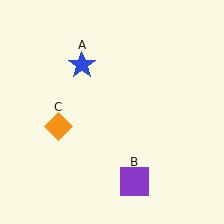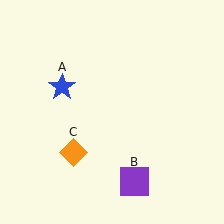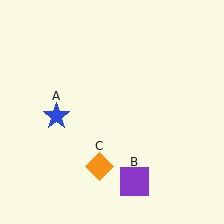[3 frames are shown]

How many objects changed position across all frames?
2 objects changed position: blue star (object A), orange diamond (object C).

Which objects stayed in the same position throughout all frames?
Purple square (object B) remained stationary.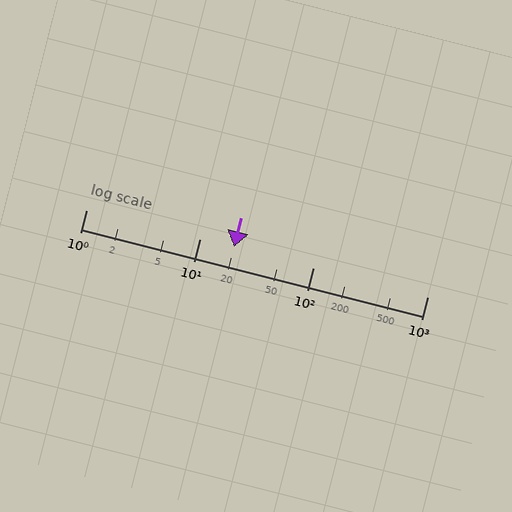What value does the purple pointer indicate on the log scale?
The pointer indicates approximately 20.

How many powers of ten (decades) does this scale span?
The scale spans 3 decades, from 1 to 1000.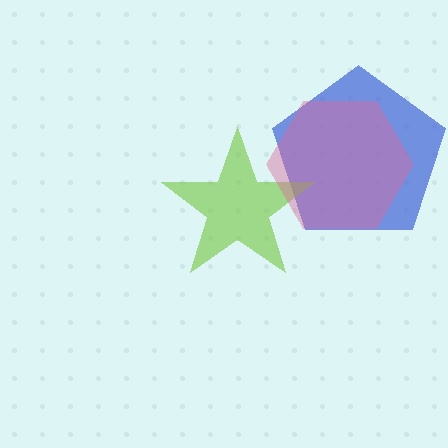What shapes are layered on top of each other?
The layered shapes are: a blue pentagon, a lime star, a pink hexagon.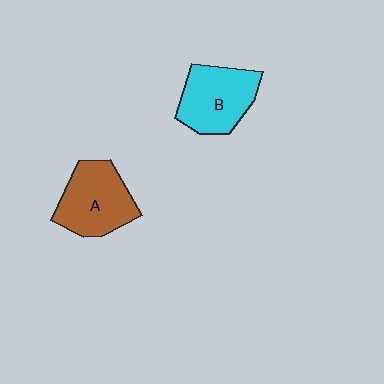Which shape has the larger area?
Shape A (brown).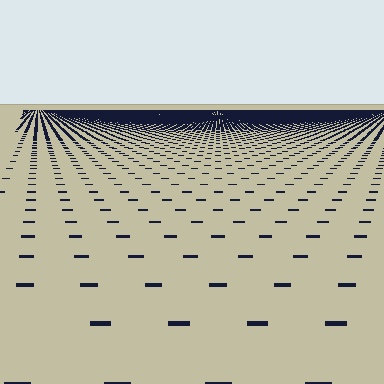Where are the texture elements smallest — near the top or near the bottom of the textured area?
Near the top.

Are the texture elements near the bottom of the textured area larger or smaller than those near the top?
Larger. Near the bottom, elements are closer to the viewer and appear at a bigger on-screen size.